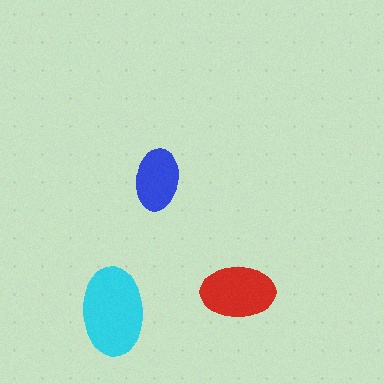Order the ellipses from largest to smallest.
the cyan one, the red one, the blue one.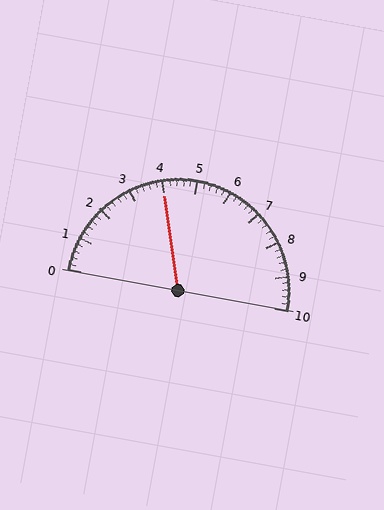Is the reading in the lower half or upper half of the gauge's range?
The reading is in the lower half of the range (0 to 10).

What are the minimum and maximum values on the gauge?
The gauge ranges from 0 to 10.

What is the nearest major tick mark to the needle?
The nearest major tick mark is 4.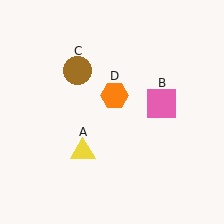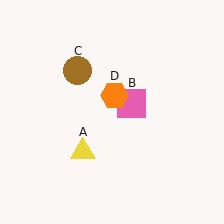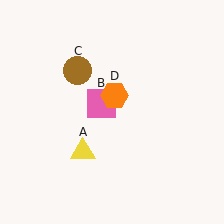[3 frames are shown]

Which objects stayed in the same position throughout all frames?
Yellow triangle (object A) and brown circle (object C) and orange hexagon (object D) remained stationary.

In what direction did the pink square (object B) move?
The pink square (object B) moved left.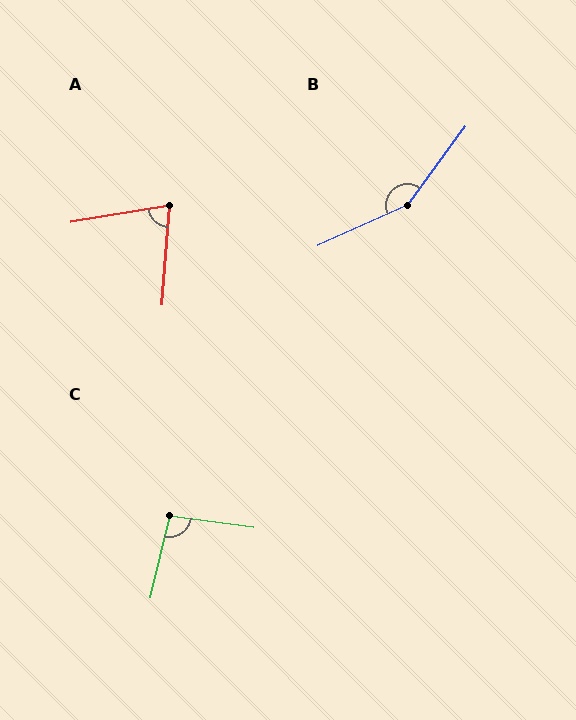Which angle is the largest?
B, at approximately 151 degrees.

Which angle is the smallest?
A, at approximately 76 degrees.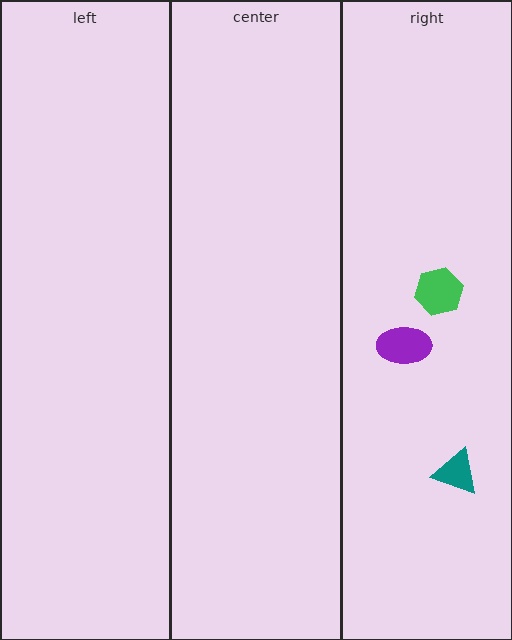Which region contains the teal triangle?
The right region.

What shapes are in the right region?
The green hexagon, the teal triangle, the purple ellipse.